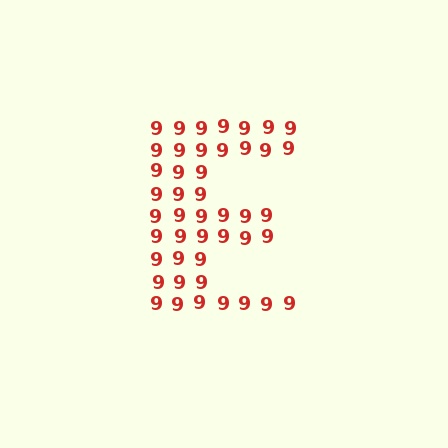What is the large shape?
The large shape is the letter E.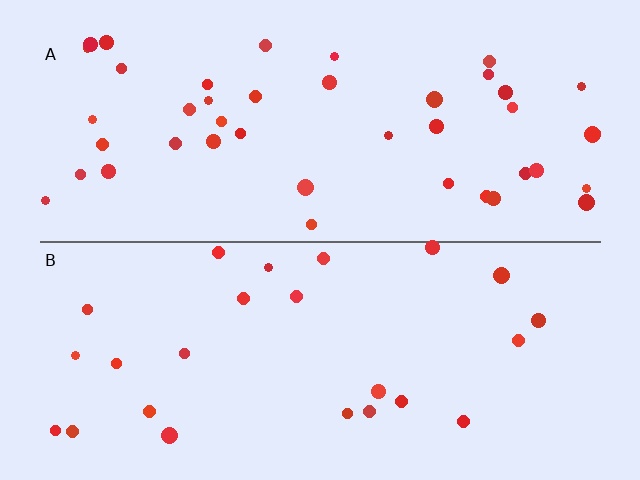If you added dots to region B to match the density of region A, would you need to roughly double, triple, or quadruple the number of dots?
Approximately double.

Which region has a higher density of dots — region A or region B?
A (the top).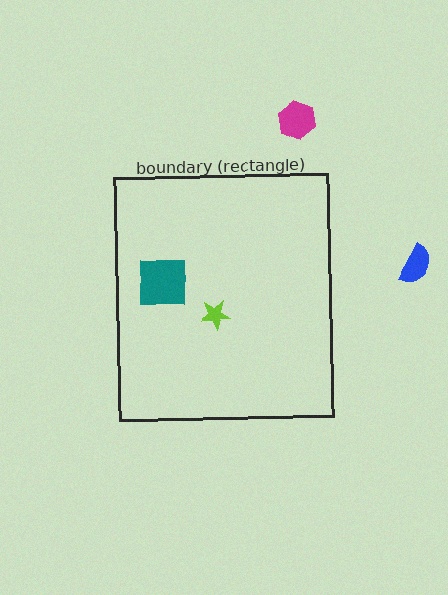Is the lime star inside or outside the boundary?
Inside.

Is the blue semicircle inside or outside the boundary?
Outside.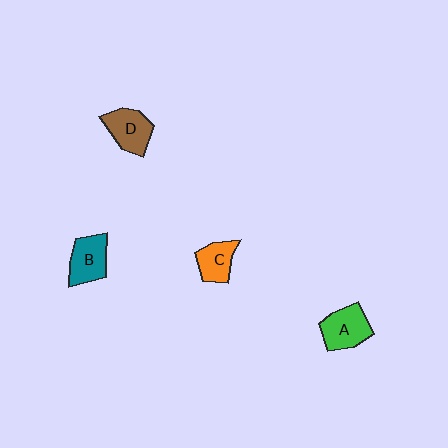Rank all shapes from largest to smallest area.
From largest to smallest: A (green), B (teal), D (brown), C (orange).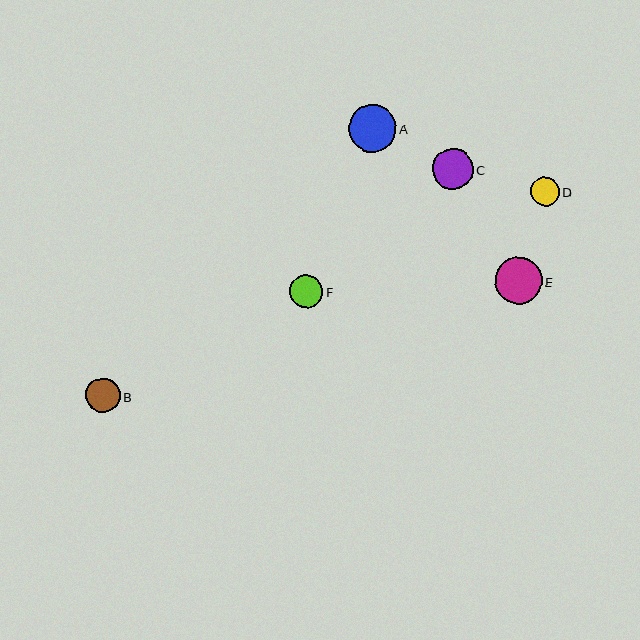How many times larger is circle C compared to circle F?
Circle C is approximately 1.2 times the size of circle F.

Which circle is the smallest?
Circle D is the smallest with a size of approximately 29 pixels.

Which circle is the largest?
Circle A is the largest with a size of approximately 48 pixels.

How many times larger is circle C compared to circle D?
Circle C is approximately 1.4 times the size of circle D.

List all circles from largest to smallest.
From largest to smallest: A, E, C, B, F, D.